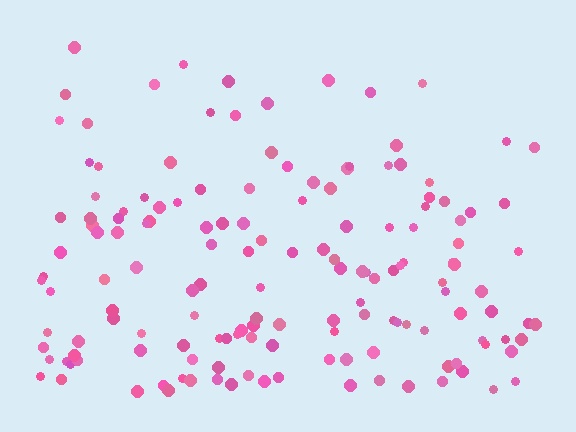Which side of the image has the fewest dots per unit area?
The top.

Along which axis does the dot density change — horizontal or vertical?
Vertical.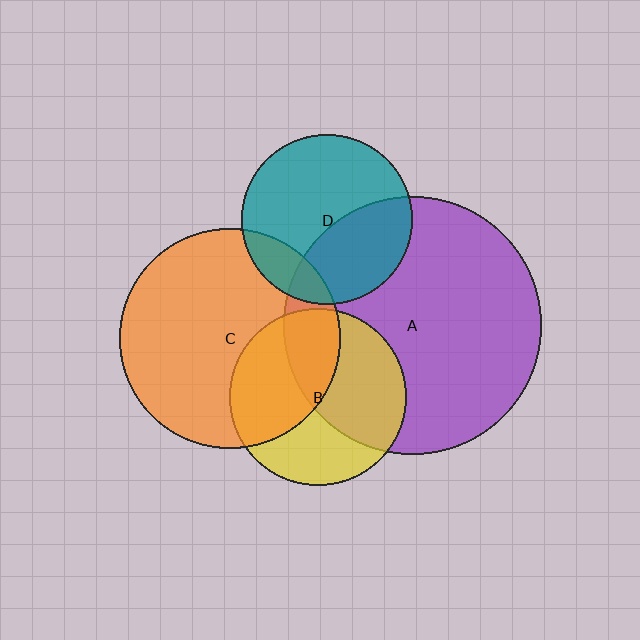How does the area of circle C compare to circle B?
Approximately 1.6 times.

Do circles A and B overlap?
Yes.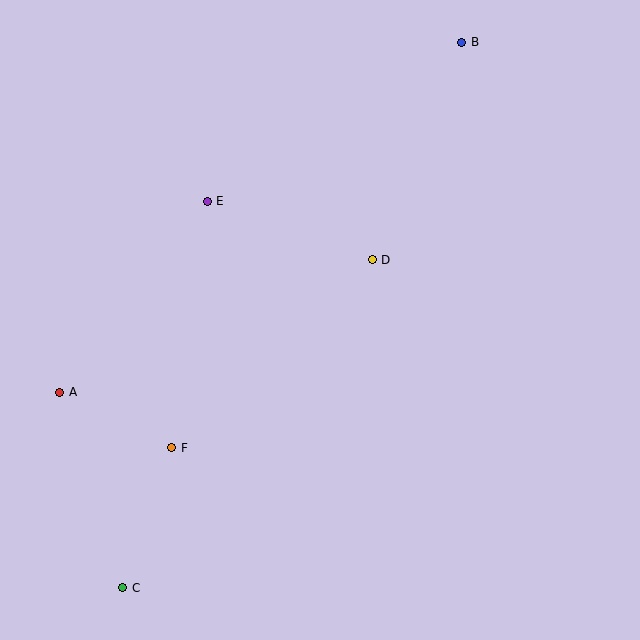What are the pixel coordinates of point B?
Point B is at (462, 42).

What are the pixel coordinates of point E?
Point E is at (207, 201).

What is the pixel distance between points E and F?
The distance between E and F is 249 pixels.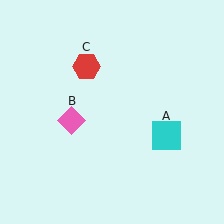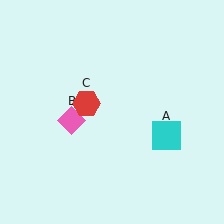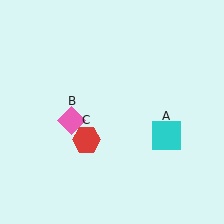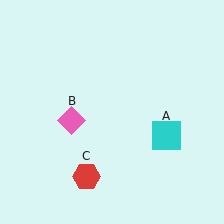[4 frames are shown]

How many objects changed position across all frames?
1 object changed position: red hexagon (object C).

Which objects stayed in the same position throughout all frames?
Cyan square (object A) and pink diamond (object B) remained stationary.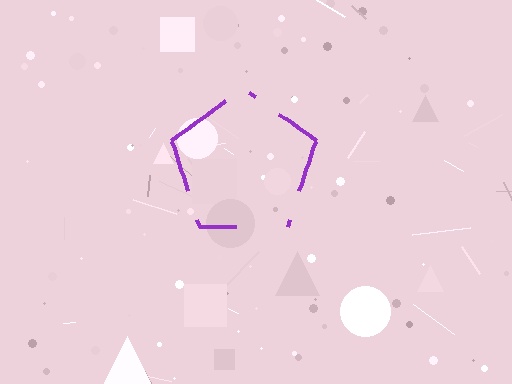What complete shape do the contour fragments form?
The contour fragments form a pentagon.